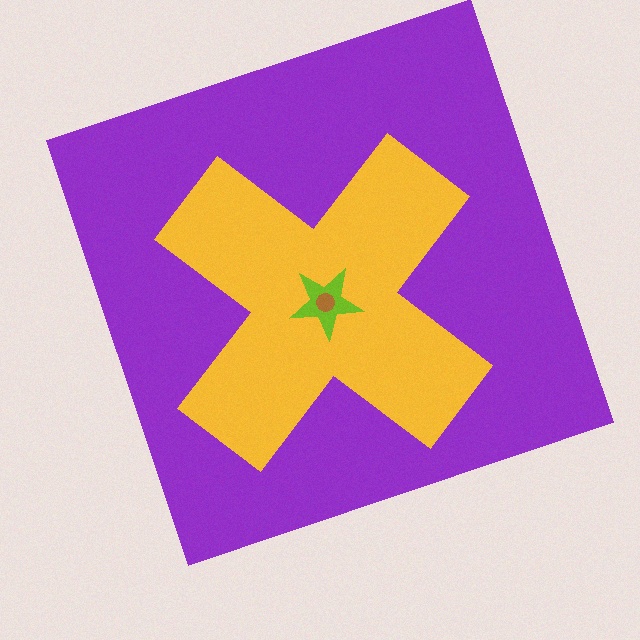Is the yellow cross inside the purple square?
Yes.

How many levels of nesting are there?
4.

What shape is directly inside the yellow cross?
The lime star.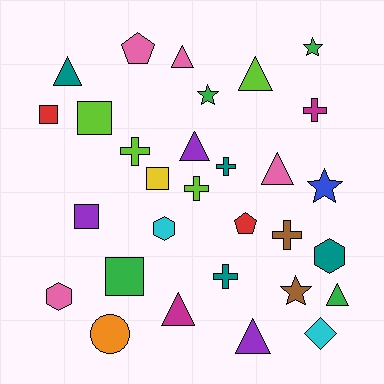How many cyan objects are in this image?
There are 2 cyan objects.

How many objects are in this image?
There are 30 objects.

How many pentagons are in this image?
There are 2 pentagons.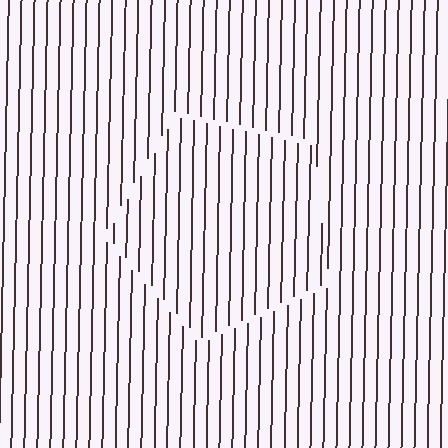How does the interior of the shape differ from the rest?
The interior of the shape contains the same grating, shifted by half a period — the contour is defined by the phase discontinuity where line-ends from the inner and outer gratings abut.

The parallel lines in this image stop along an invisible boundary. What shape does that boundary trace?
An illusory pentagon. The interior of the shape contains the same grating, shifted by half a period — the contour is defined by the phase discontinuity where line-ends from the inner and outer gratings abut.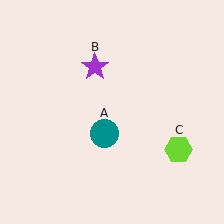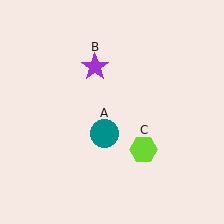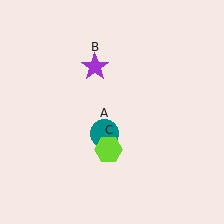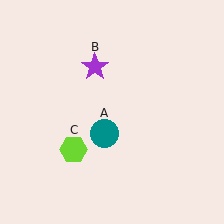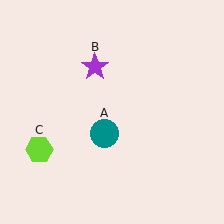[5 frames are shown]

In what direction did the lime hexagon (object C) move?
The lime hexagon (object C) moved left.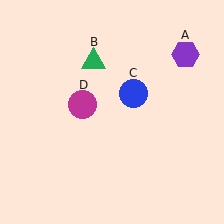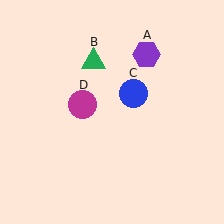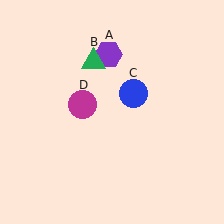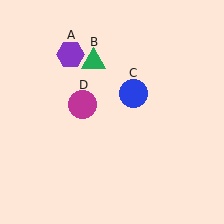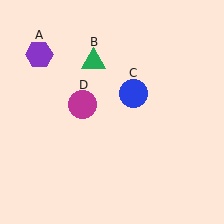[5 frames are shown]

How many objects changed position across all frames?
1 object changed position: purple hexagon (object A).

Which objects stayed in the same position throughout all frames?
Green triangle (object B) and blue circle (object C) and magenta circle (object D) remained stationary.